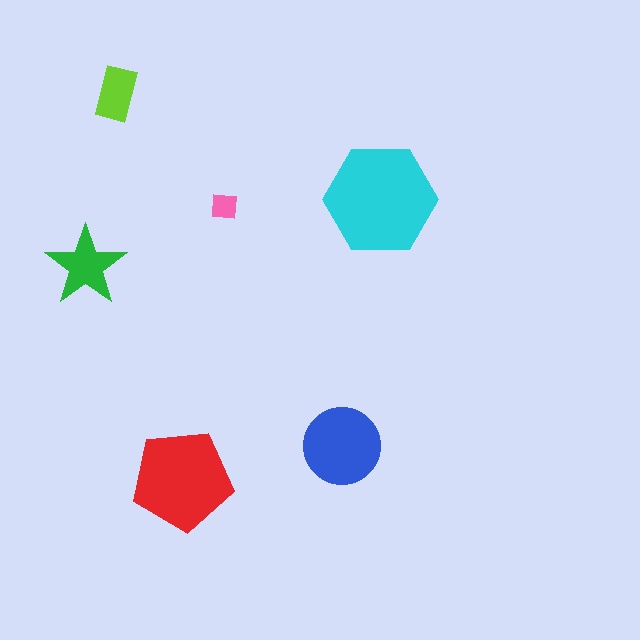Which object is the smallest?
The pink square.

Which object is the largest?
The cyan hexagon.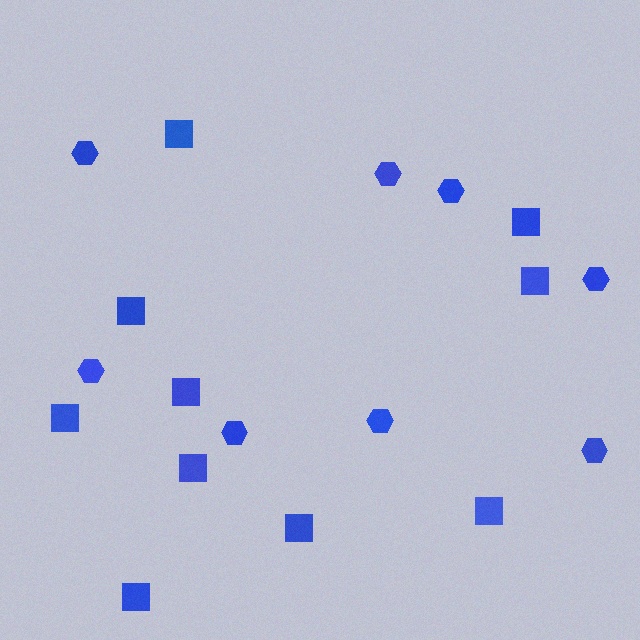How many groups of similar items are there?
There are 2 groups: one group of squares (10) and one group of hexagons (8).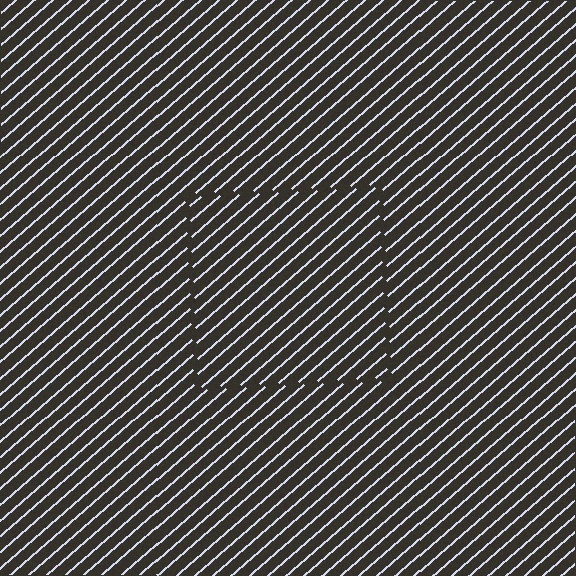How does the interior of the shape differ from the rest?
The interior of the shape contains the same grating, shifted by half a period — the contour is defined by the phase discontinuity where line-ends from the inner and outer gratings abut.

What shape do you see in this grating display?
An illusory square. The interior of the shape contains the same grating, shifted by half a period — the contour is defined by the phase discontinuity where line-ends from the inner and outer gratings abut.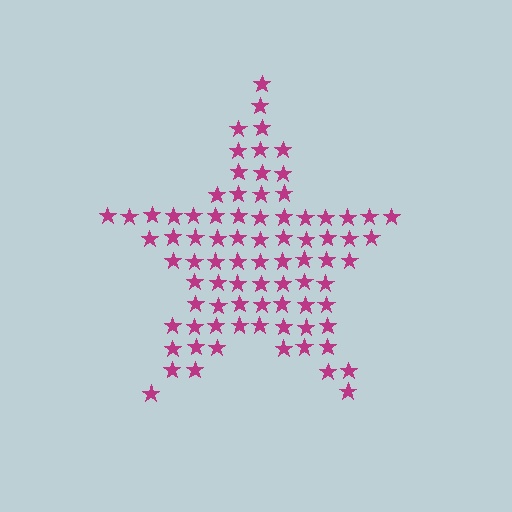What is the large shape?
The large shape is a star.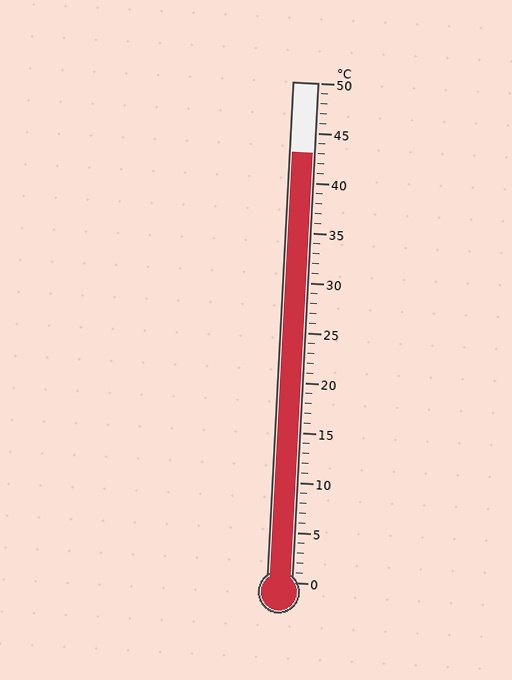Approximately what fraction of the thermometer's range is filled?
The thermometer is filled to approximately 85% of its range.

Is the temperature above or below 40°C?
The temperature is above 40°C.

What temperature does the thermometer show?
The thermometer shows approximately 43°C.